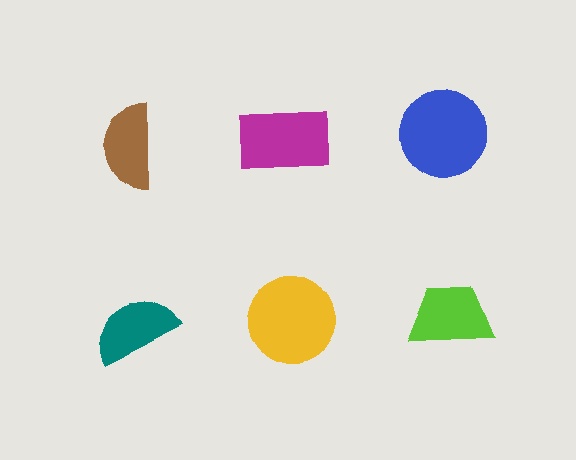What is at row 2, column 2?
A yellow circle.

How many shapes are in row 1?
3 shapes.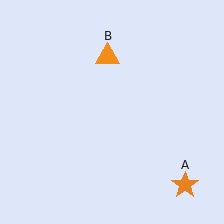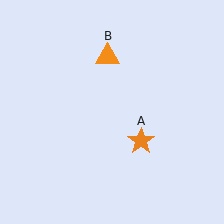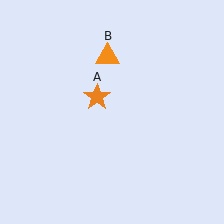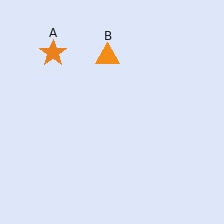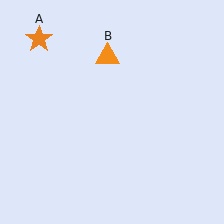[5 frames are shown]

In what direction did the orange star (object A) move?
The orange star (object A) moved up and to the left.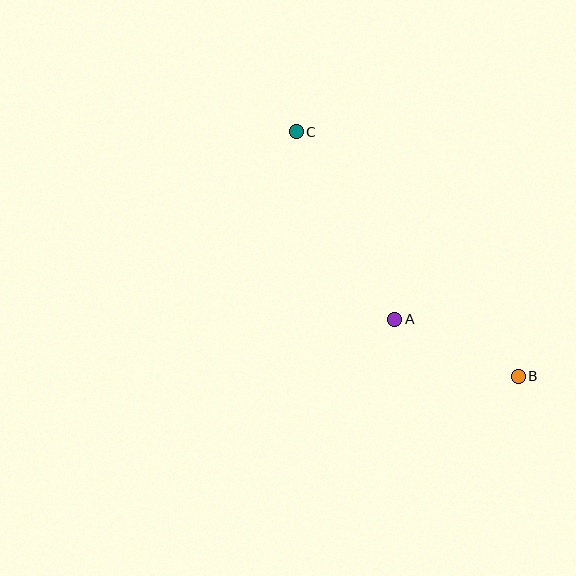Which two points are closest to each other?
Points A and B are closest to each other.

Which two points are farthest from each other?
Points B and C are farthest from each other.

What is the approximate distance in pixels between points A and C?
The distance between A and C is approximately 212 pixels.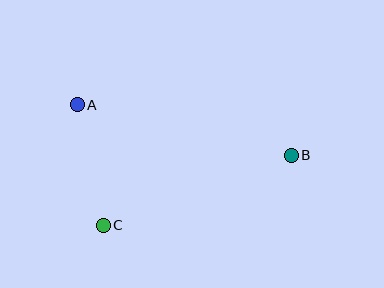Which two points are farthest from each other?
Points A and B are farthest from each other.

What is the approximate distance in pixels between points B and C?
The distance between B and C is approximately 201 pixels.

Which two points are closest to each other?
Points A and C are closest to each other.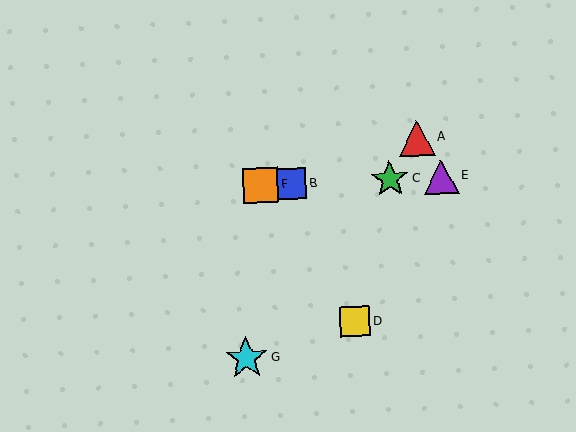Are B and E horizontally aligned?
Yes, both are at y≈184.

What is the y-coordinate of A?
Object A is at y≈138.